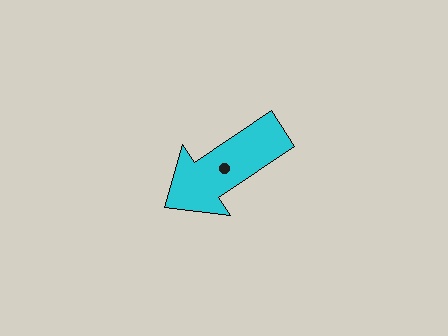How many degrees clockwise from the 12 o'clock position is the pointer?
Approximately 236 degrees.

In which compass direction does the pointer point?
Southwest.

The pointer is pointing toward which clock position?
Roughly 8 o'clock.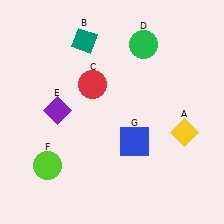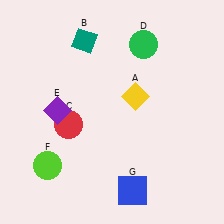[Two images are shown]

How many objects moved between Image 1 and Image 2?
3 objects moved between the two images.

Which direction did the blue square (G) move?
The blue square (G) moved down.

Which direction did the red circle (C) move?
The red circle (C) moved down.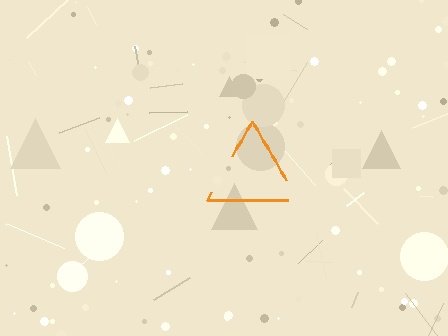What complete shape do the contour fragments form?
The contour fragments form a triangle.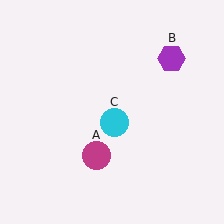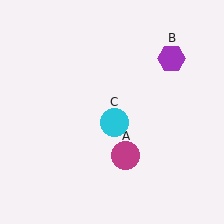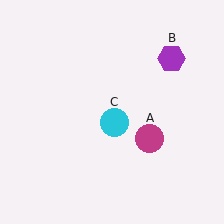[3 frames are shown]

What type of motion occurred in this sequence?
The magenta circle (object A) rotated counterclockwise around the center of the scene.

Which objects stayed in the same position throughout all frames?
Purple hexagon (object B) and cyan circle (object C) remained stationary.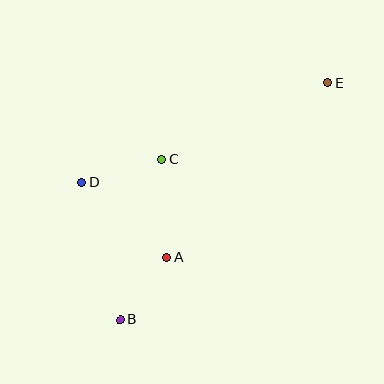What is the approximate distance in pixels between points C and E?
The distance between C and E is approximately 184 pixels.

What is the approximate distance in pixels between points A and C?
The distance between A and C is approximately 98 pixels.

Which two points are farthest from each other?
Points B and E are farthest from each other.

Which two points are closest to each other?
Points A and B are closest to each other.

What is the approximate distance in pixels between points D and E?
The distance between D and E is approximately 266 pixels.